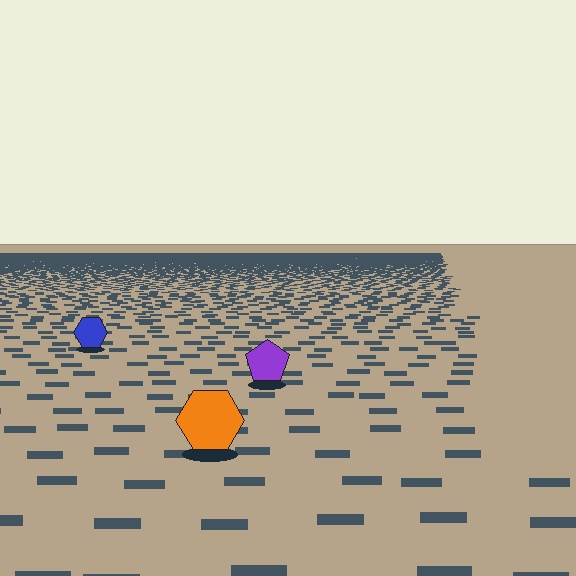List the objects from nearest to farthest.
From nearest to farthest: the orange hexagon, the purple pentagon, the blue hexagon.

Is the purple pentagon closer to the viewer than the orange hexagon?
No. The orange hexagon is closer — you can tell from the texture gradient: the ground texture is coarser near it.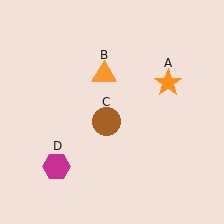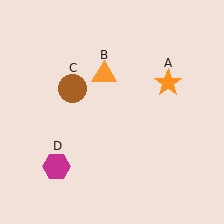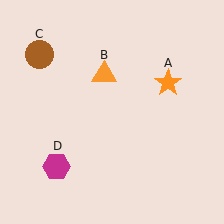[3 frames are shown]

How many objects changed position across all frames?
1 object changed position: brown circle (object C).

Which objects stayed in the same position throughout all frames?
Orange star (object A) and orange triangle (object B) and magenta hexagon (object D) remained stationary.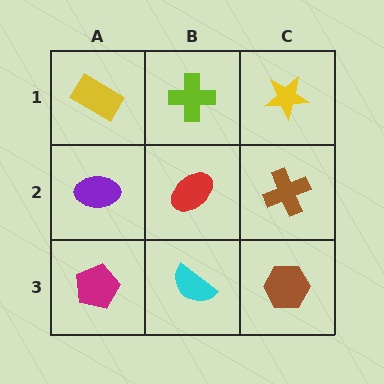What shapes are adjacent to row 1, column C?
A brown cross (row 2, column C), a lime cross (row 1, column B).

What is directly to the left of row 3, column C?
A cyan semicircle.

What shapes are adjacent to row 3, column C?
A brown cross (row 2, column C), a cyan semicircle (row 3, column B).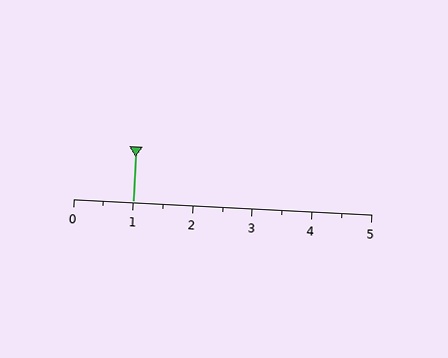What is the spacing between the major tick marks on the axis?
The major ticks are spaced 1 apart.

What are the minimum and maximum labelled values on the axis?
The axis runs from 0 to 5.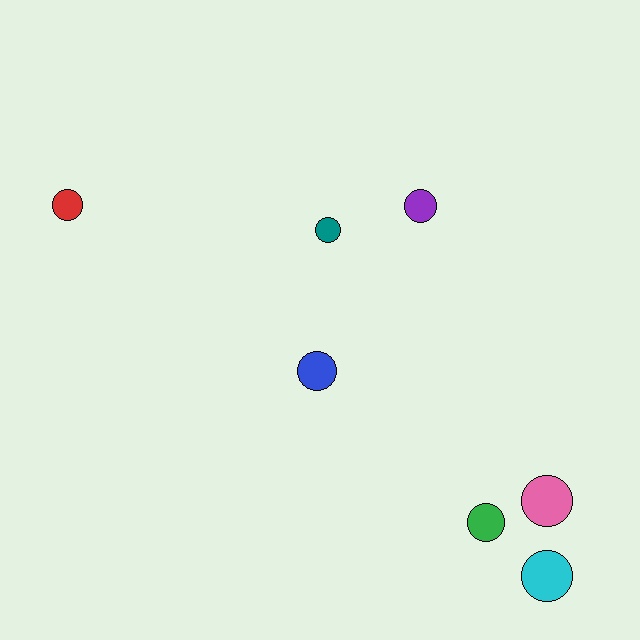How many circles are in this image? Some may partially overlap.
There are 7 circles.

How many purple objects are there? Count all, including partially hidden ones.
There is 1 purple object.